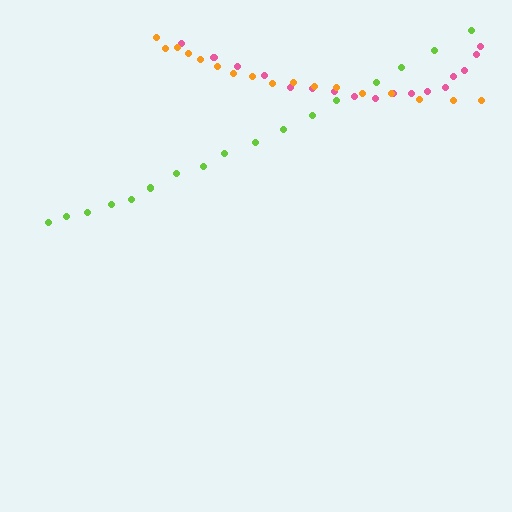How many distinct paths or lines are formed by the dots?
There are 3 distinct paths.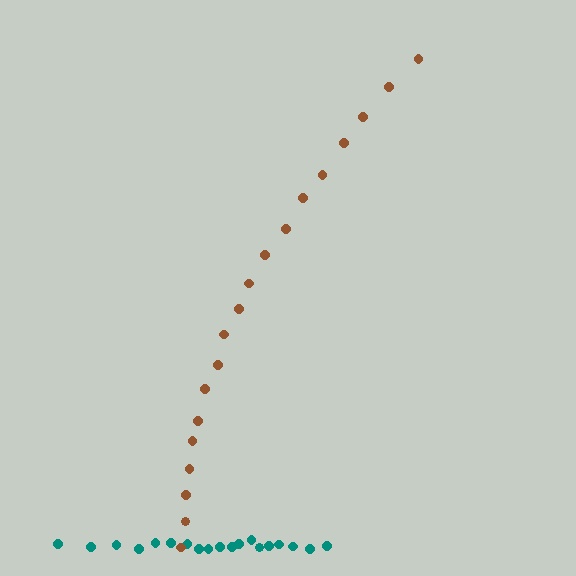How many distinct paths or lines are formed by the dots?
There are 2 distinct paths.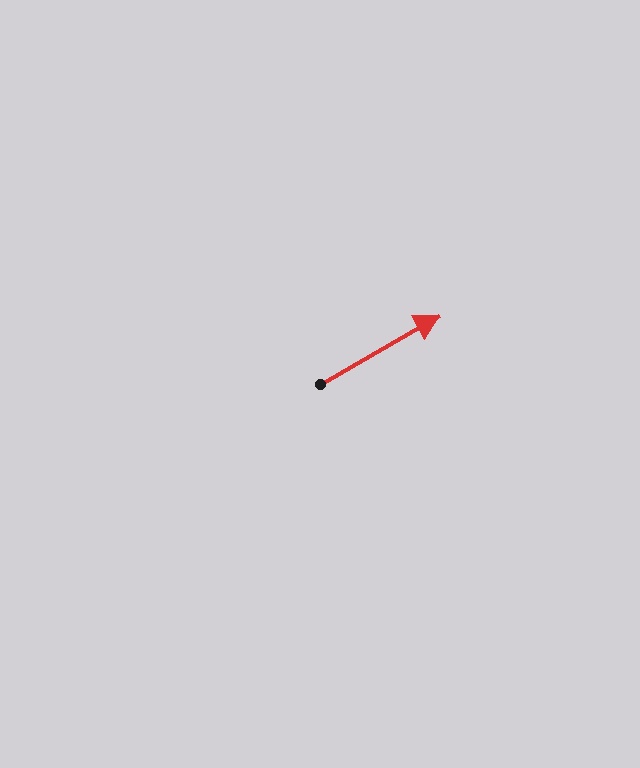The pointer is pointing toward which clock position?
Roughly 2 o'clock.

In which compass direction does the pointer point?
Northeast.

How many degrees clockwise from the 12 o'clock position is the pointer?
Approximately 60 degrees.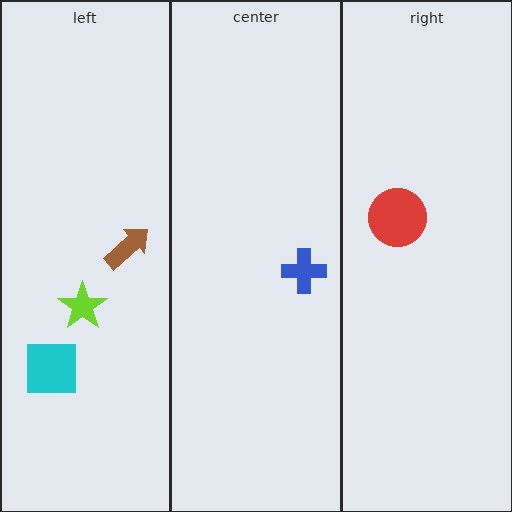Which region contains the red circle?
The right region.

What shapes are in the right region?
The red circle.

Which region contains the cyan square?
The left region.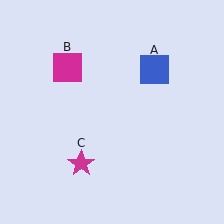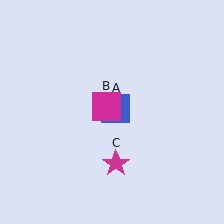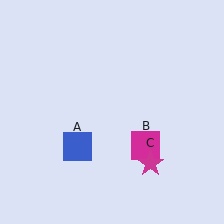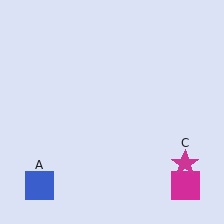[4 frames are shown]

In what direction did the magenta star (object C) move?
The magenta star (object C) moved right.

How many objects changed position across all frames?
3 objects changed position: blue square (object A), magenta square (object B), magenta star (object C).